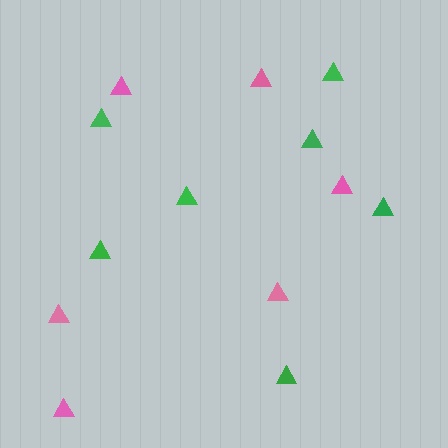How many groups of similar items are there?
There are 2 groups: one group of pink triangles (6) and one group of green triangles (7).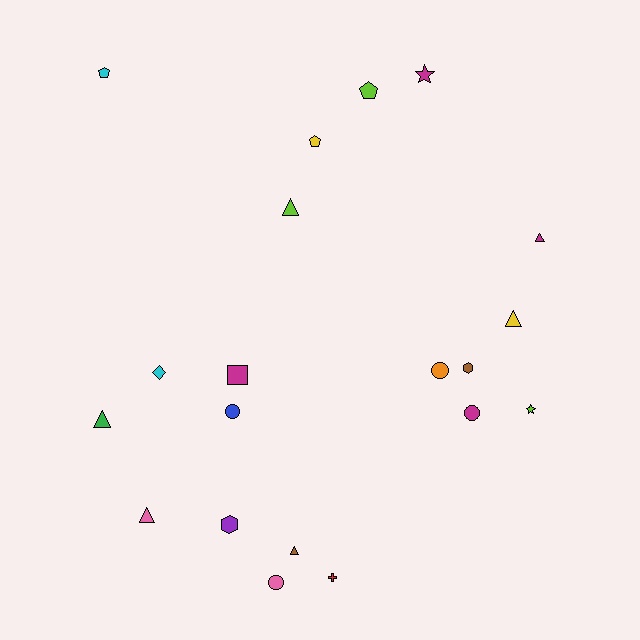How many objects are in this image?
There are 20 objects.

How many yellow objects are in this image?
There are 2 yellow objects.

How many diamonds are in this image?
There is 1 diamond.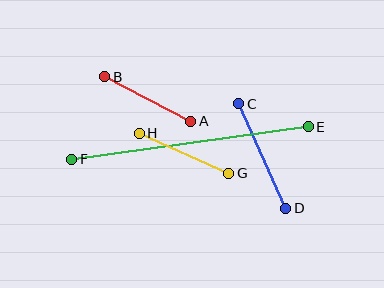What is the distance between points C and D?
The distance is approximately 114 pixels.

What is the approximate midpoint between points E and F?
The midpoint is at approximately (190, 143) pixels.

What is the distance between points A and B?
The distance is approximately 97 pixels.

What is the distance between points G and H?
The distance is approximately 98 pixels.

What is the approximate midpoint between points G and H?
The midpoint is at approximately (184, 153) pixels.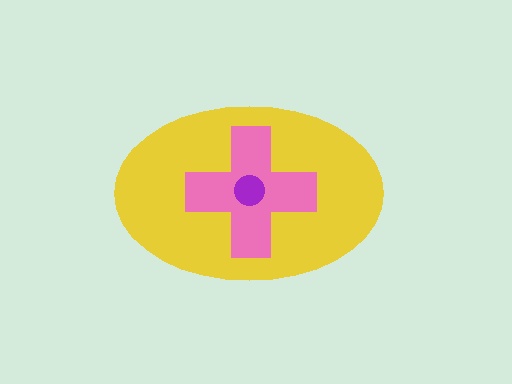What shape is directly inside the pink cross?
The purple circle.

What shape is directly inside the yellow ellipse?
The pink cross.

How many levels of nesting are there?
3.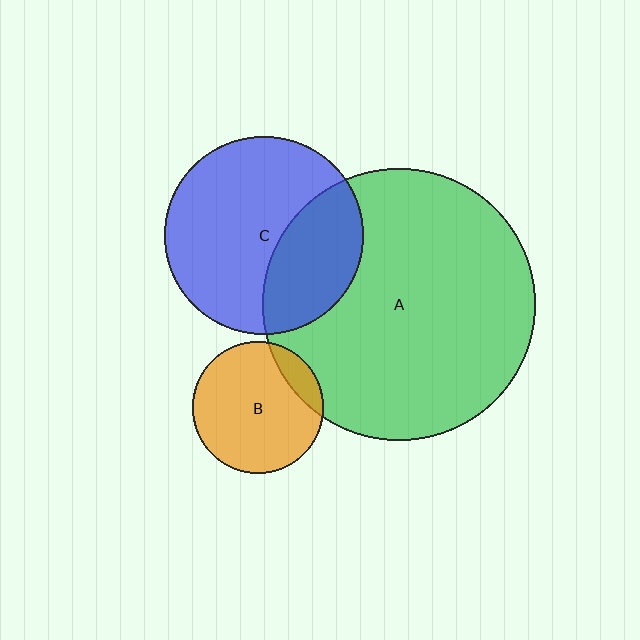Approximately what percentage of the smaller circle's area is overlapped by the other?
Approximately 15%.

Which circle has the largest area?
Circle A (green).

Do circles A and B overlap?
Yes.